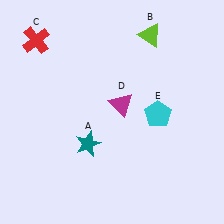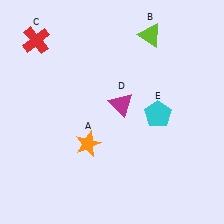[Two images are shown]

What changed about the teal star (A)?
In Image 1, A is teal. In Image 2, it changed to orange.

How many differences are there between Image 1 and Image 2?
There is 1 difference between the two images.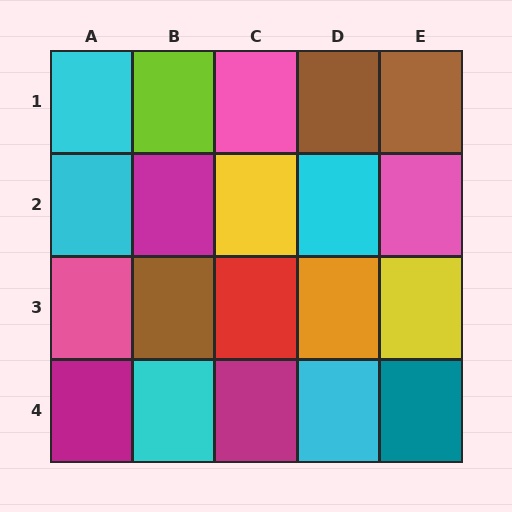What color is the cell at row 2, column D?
Cyan.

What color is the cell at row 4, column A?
Magenta.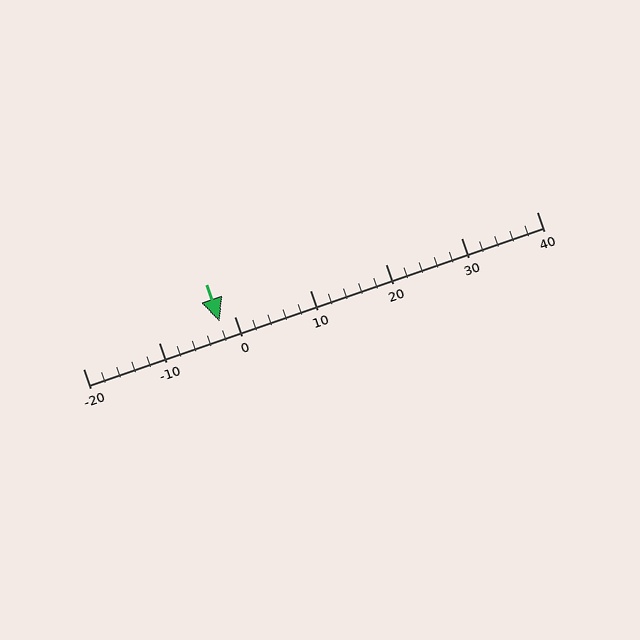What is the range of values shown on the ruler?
The ruler shows values from -20 to 40.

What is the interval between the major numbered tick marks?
The major tick marks are spaced 10 units apart.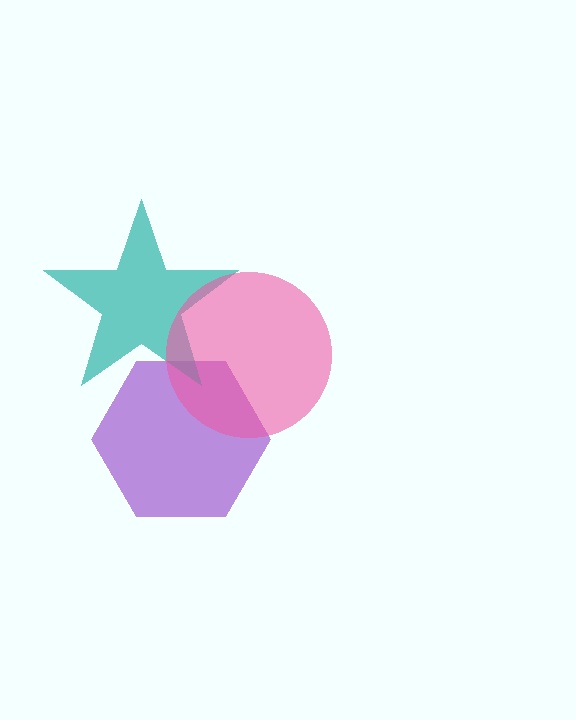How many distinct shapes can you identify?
There are 3 distinct shapes: a purple hexagon, a teal star, a pink circle.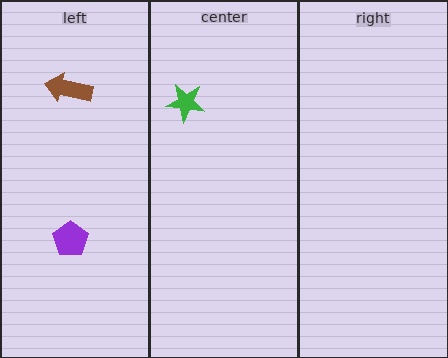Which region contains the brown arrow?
The left region.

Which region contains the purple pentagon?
The left region.